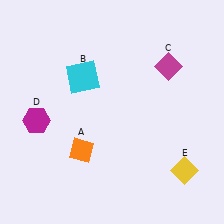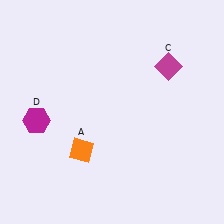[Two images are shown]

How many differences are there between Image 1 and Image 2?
There are 2 differences between the two images.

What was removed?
The yellow diamond (E), the cyan square (B) were removed in Image 2.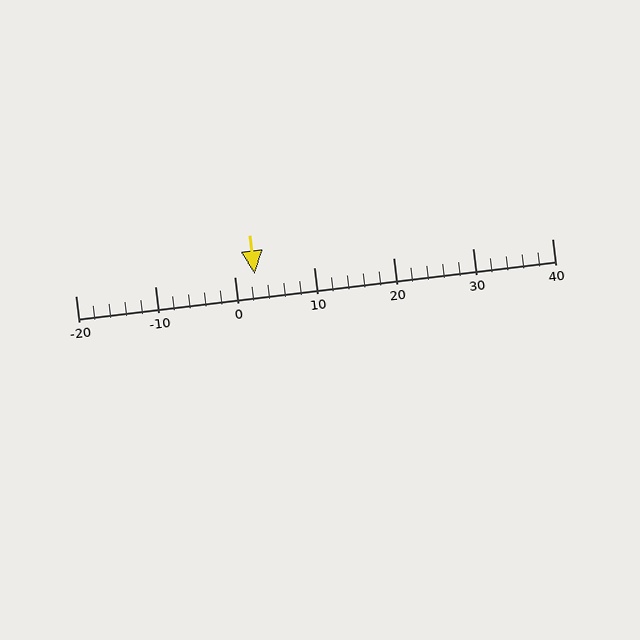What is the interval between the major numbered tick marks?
The major tick marks are spaced 10 units apart.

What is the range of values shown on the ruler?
The ruler shows values from -20 to 40.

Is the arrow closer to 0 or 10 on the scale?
The arrow is closer to 0.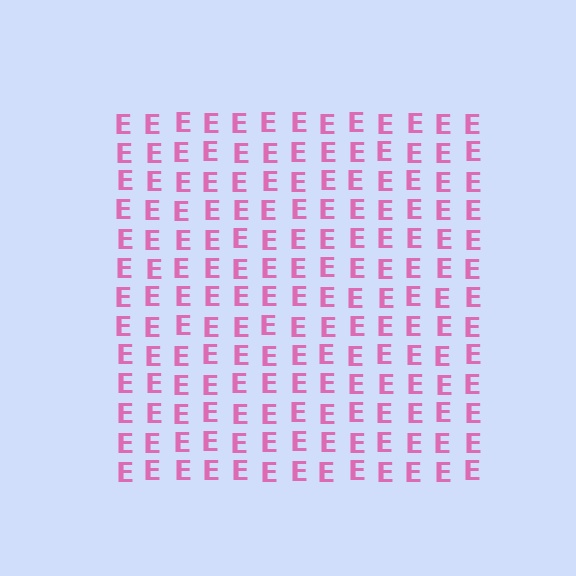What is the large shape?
The large shape is a square.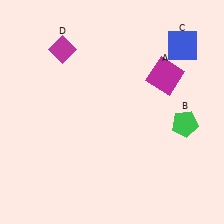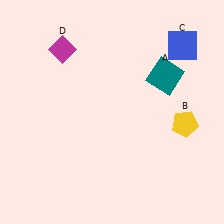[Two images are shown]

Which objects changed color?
A changed from magenta to teal. B changed from green to yellow.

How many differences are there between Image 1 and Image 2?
There are 2 differences between the two images.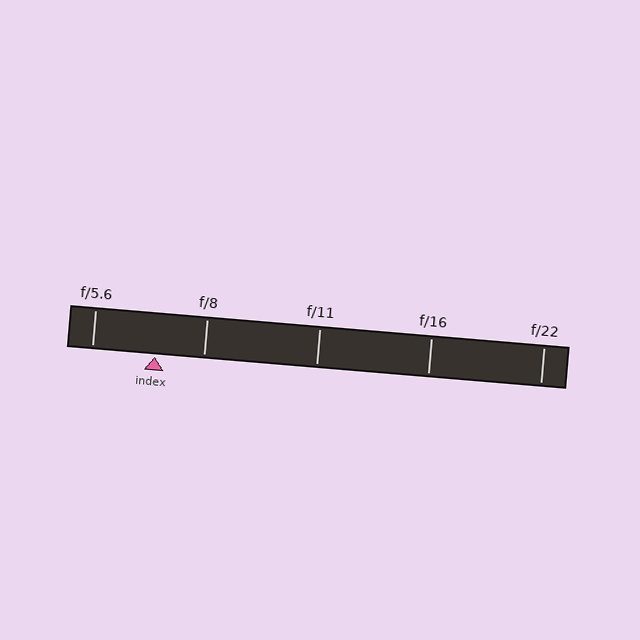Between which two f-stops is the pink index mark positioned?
The index mark is between f/5.6 and f/8.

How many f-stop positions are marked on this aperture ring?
There are 5 f-stop positions marked.